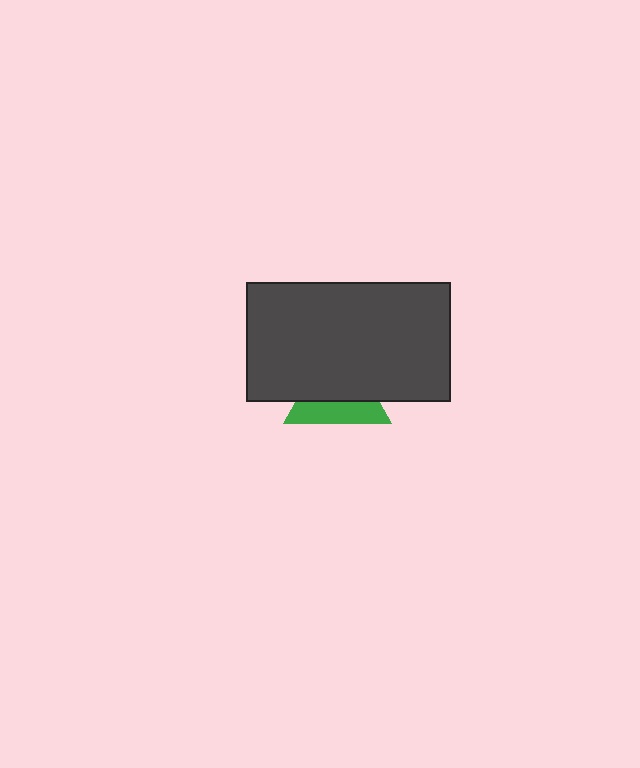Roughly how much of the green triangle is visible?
A small part of it is visible (roughly 41%).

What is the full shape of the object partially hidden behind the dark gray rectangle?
The partially hidden object is a green triangle.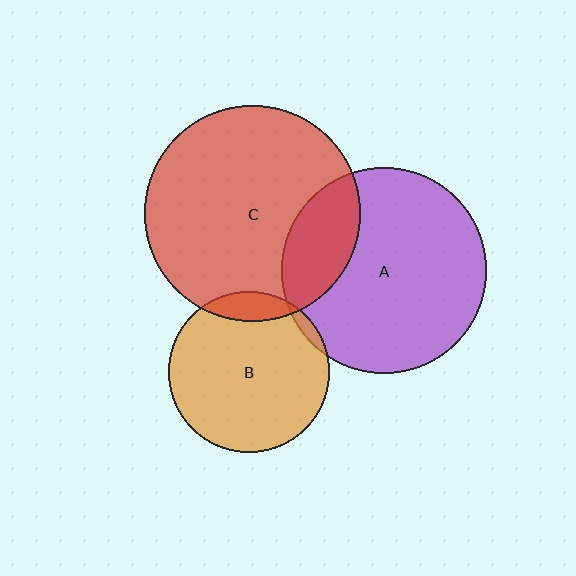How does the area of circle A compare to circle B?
Approximately 1.6 times.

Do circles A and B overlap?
Yes.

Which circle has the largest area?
Circle C (red).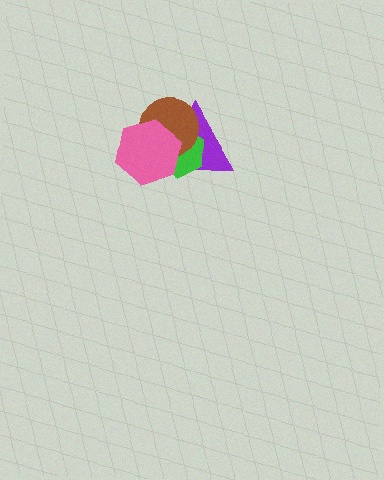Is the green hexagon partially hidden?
Yes, it is partially covered by another shape.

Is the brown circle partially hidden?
Yes, it is partially covered by another shape.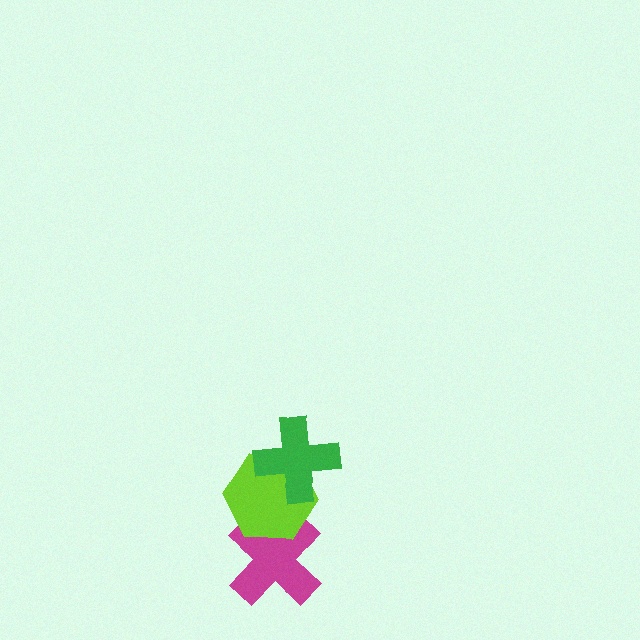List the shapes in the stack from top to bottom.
From top to bottom: the green cross, the lime hexagon, the magenta cross.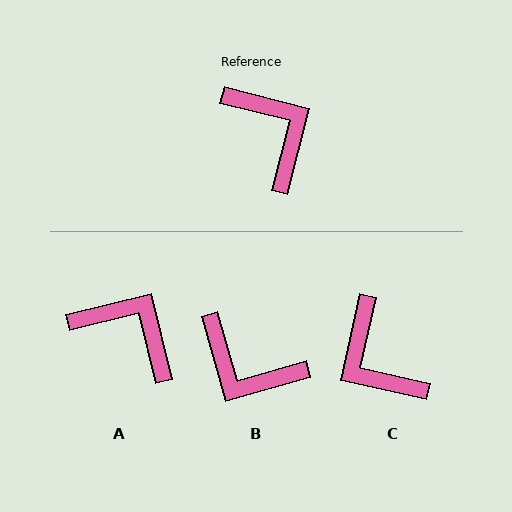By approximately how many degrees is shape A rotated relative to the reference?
Approximately 28 degrees counter-clockwise.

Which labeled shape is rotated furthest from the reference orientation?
C, about 178 degrees away.